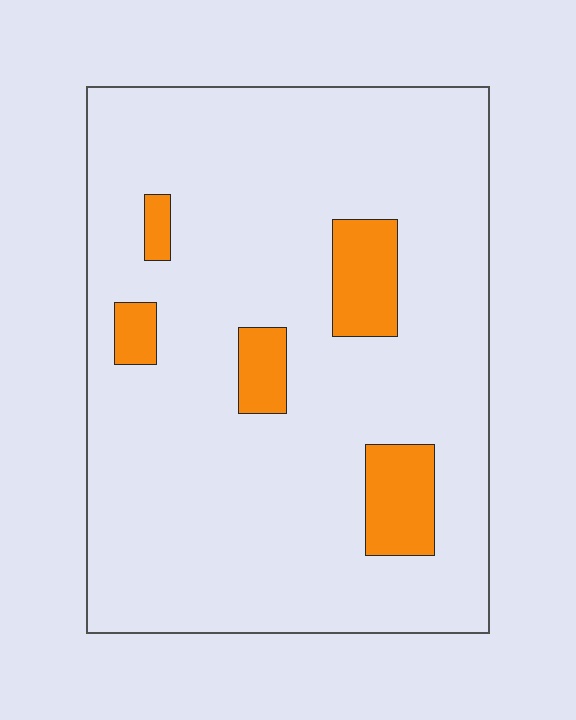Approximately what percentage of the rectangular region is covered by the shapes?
Approximately 10%.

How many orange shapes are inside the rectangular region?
5.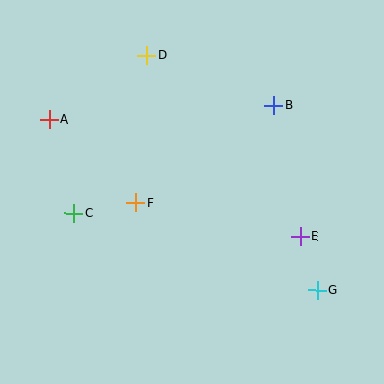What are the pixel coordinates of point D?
Point D is at (146, 55).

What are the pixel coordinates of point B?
Point B is at (274, 106).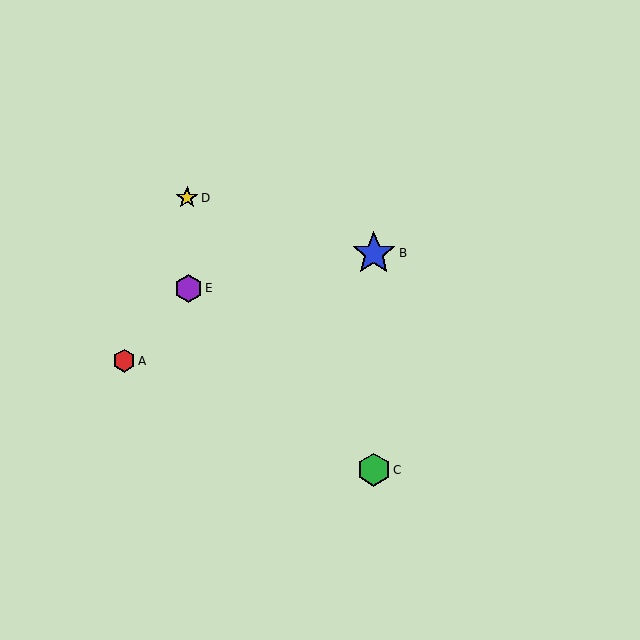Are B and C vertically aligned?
Yes, both are at x≈374.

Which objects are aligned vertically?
Objects B, C are aligned vertically.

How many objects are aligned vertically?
2 objects (B, C) are aligned vertically.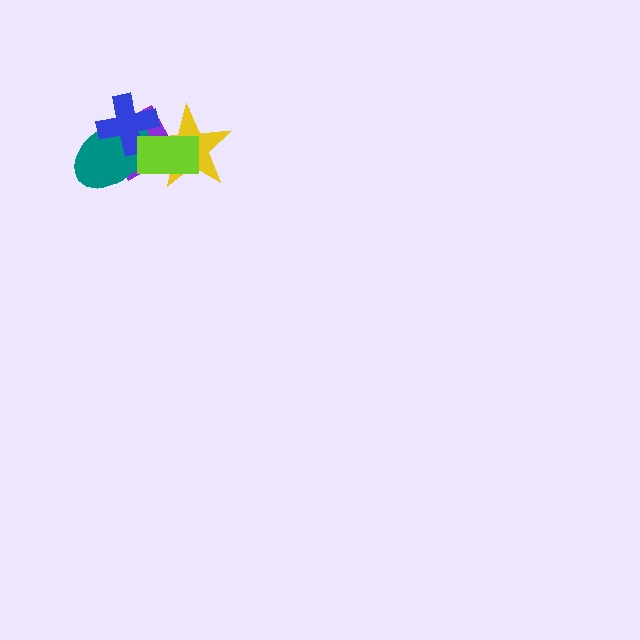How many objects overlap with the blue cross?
4 objects overlap with the blue cross.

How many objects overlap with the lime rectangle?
4 objects overlap with the lime rectangle.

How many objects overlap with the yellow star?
3 objects overlap with the yellow star.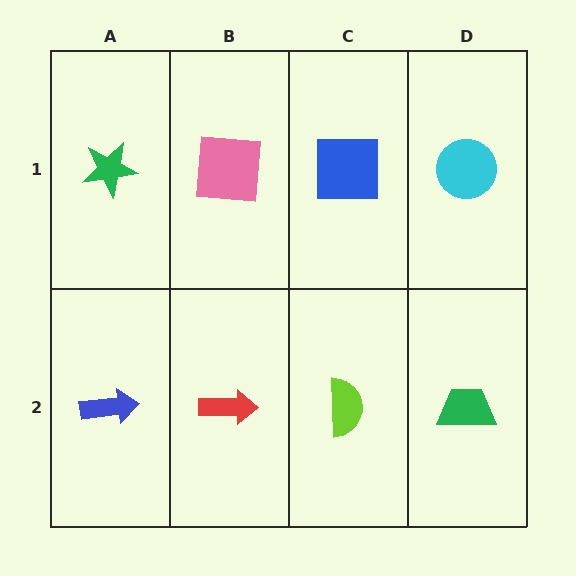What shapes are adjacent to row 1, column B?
A red arrow (row 2, column B), a green star (row 1, column A), a blue square (row 1, column C).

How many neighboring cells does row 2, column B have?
3.